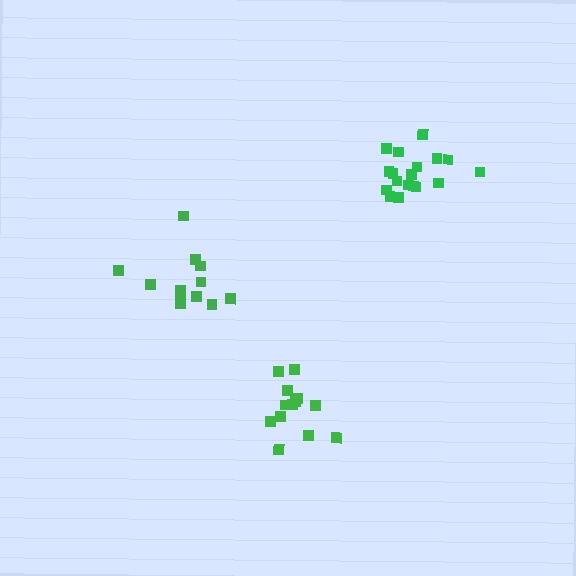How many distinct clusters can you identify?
There are 3 distinct clusters.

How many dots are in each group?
Group 1: 12 dots, Group 2: 18 dots, Group 3: 13 dots (43 total).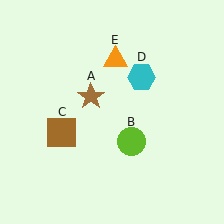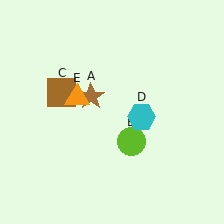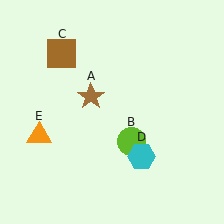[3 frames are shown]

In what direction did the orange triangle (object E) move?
The orange triangle (object E) moved down and to the left.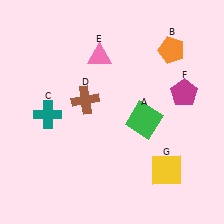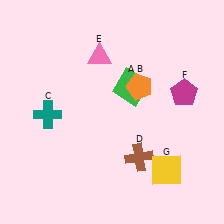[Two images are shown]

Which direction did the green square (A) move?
The green square (A) moved up.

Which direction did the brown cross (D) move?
The brown cross (D) moved down.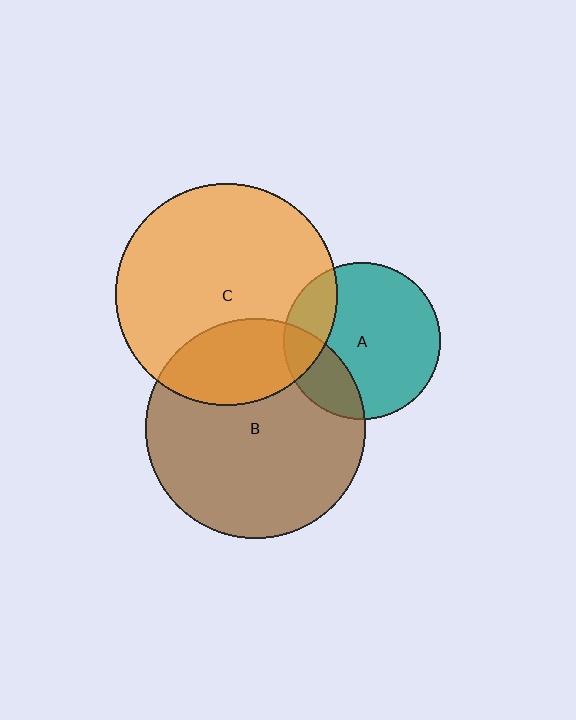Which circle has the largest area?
Circle C (orange).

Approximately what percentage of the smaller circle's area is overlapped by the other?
Approximately 25%.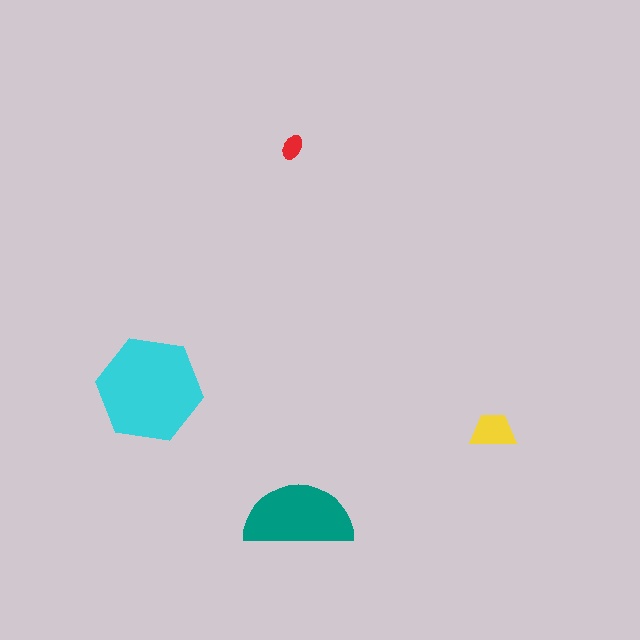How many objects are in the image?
There are 4 objects in the image.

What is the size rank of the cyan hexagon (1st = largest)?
1st.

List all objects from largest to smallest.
The cyan hexagon, the teal semicircle, the yellow trapezoid, the red ellipse.